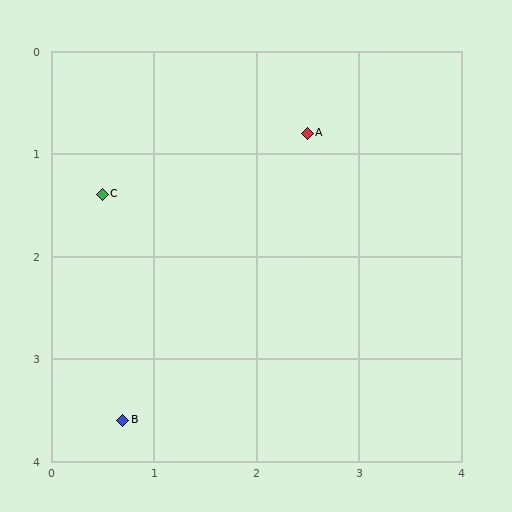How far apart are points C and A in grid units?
Points C and A are about 2.1 grid units apart.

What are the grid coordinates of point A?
Point A is at approximately (2.5, 0.8).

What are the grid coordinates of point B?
Point B is at approximately (0.7, 3.6).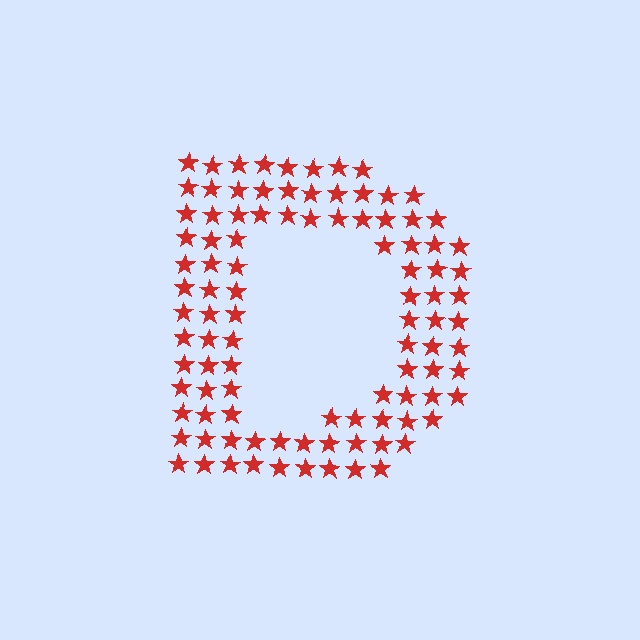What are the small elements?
The small elements are stars.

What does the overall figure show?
The overall figure shows the letter D.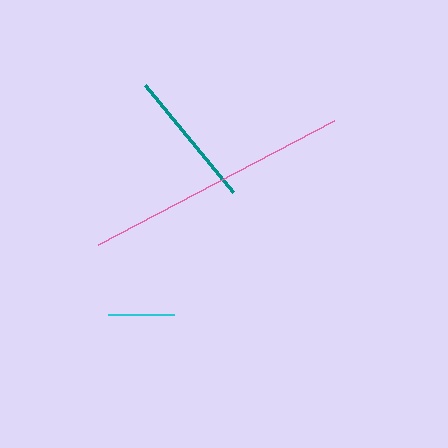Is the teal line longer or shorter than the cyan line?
The teal line is longer than the cyan line.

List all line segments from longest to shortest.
From longest to shortest: pink, teal, cyan.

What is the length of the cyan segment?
The cyan segment is approximately 66 pixels long.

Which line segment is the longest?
The pink line is the longest at approximately 266 pixels.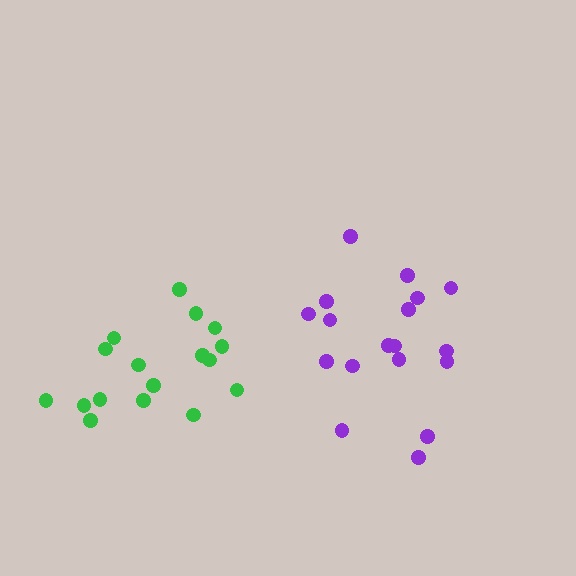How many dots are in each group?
Group 1: 18 dots, Group 2: 17 dots (35 total).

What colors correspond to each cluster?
The clusters are colored: purple, green.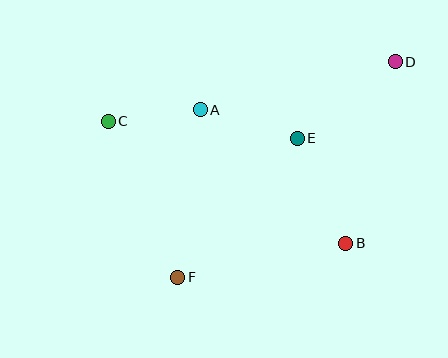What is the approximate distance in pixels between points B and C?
The distance between B and C is approximately 267 pixels.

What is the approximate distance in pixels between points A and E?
The distance between A and E is approximately 101 pixels.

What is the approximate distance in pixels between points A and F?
The distance between A and F is approximately 169 pixels.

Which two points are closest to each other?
Points A and C are closest to each other.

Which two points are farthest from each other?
Points D and F are farthest from each other.